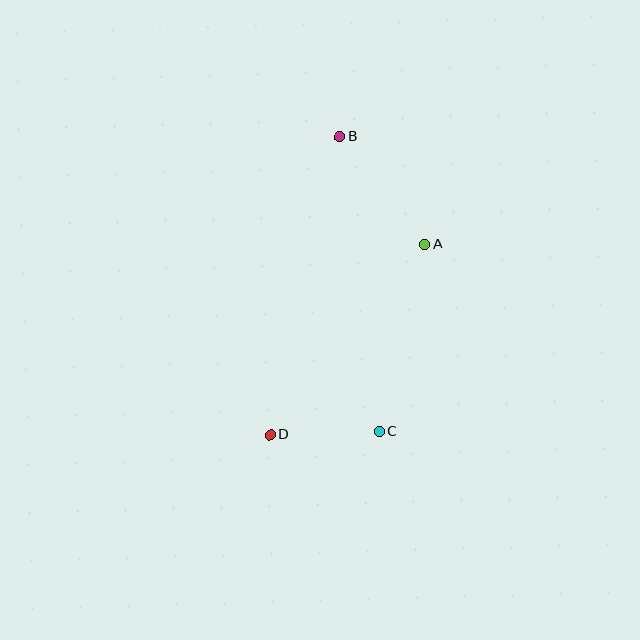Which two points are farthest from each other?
Points B and D are farthest from each other.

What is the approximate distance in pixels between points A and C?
The distance between A and C is approximately 193 pixels.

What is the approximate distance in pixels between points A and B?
The distance between A and B is approximately 137 pixels.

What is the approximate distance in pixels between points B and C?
The distance between B and C is approximately 298 pixels.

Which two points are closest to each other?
Points C and D are closest to each other.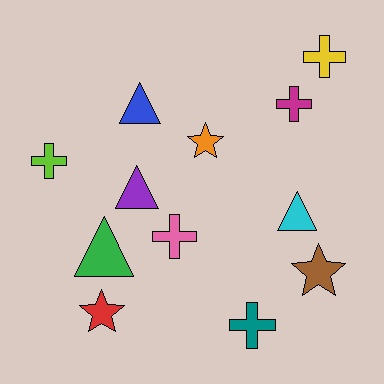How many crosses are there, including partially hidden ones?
There are 5 crosses.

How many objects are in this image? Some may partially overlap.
There are 12 objects.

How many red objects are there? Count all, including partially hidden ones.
There is 1 red object.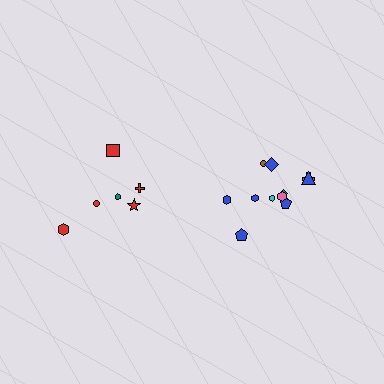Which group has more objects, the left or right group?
The right group.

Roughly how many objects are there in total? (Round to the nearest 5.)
Roughly 20 objects in total.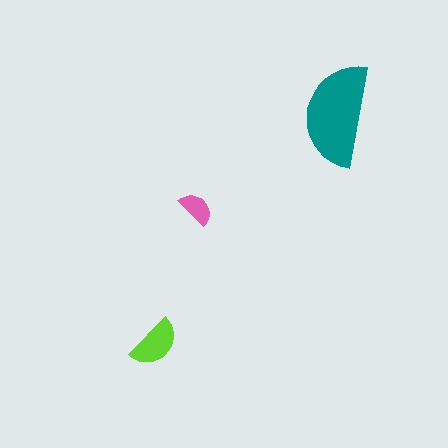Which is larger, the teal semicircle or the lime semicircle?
The teal one.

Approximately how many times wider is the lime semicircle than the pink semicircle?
About 1.5 times wider.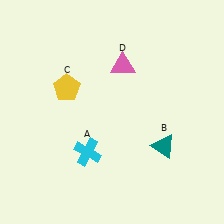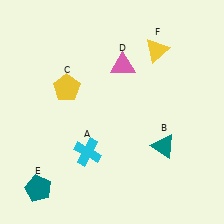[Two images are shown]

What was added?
A teal pentagon (E), a yellow triangle (F) were added in Image 2.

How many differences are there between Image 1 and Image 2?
There are 2 differences between the two images.